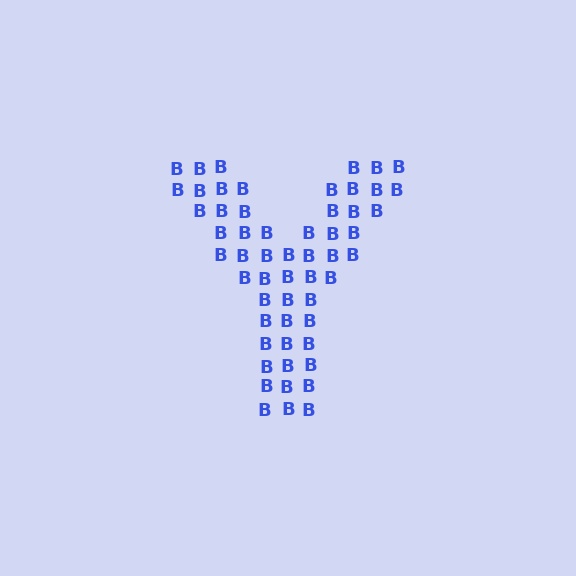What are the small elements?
The small elements are letter B's.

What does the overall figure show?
The overall figure shows the letter Y.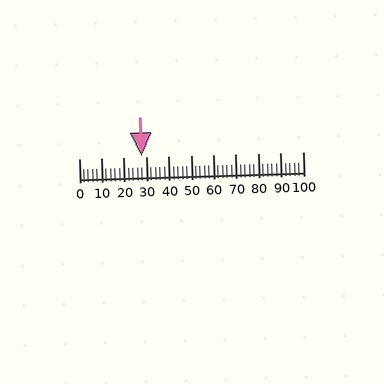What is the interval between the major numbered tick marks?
The major tick marks are spaced 10 units apart.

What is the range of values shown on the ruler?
The ruler shows values from 0 to 100.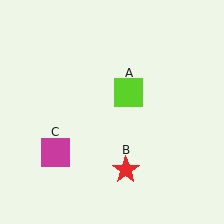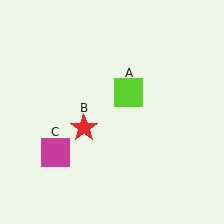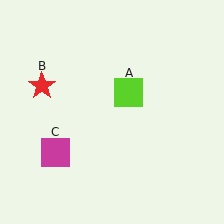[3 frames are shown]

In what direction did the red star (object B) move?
The red star (object B) moved up and to the left.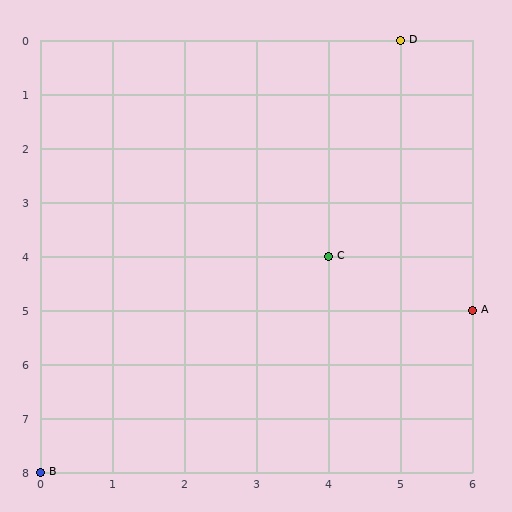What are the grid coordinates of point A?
Point A is at grid coordinates (6, 5).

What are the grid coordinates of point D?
Point D is at grid coordinates (5, 0).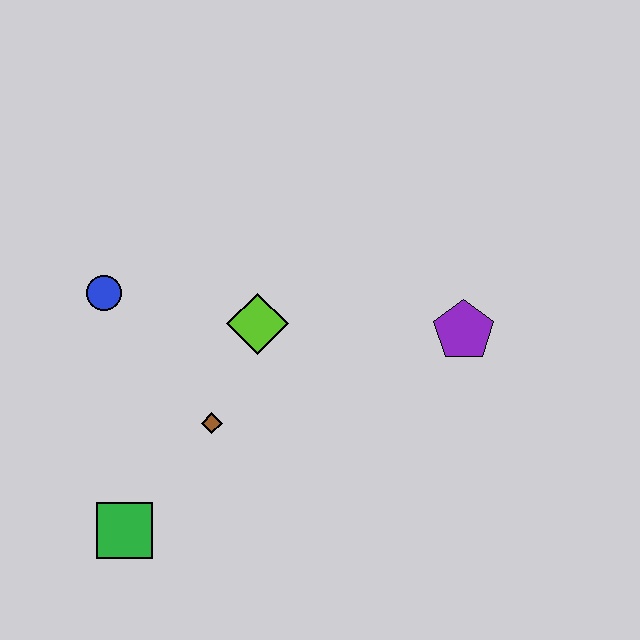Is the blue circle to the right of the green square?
No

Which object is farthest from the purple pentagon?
The green square is farthest from the purple pentagon.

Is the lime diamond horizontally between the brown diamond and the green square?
No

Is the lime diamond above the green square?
Yes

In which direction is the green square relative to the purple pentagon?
The green square is to the left of the purple pentagon.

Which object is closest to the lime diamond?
The brown diamond is closest to the lime diamond.